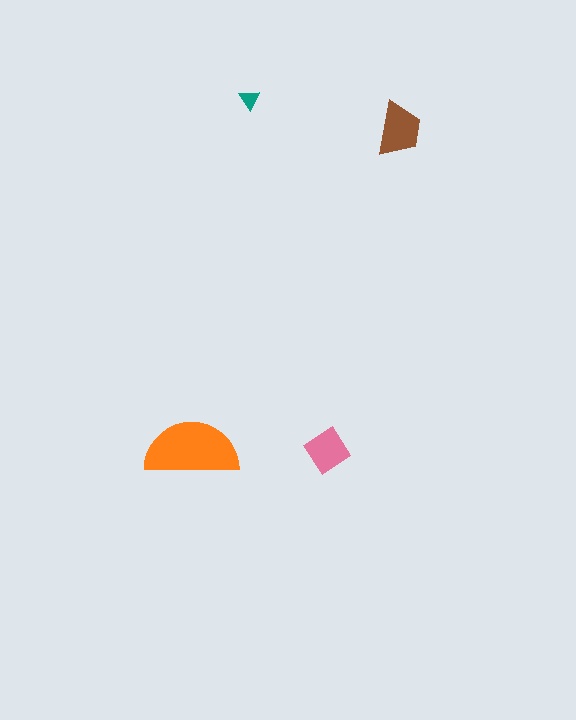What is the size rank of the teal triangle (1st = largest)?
4th.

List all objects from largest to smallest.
The orange semicircle, the brown trapezoid, the pink diamond, the teal triangle.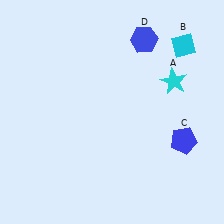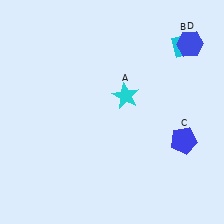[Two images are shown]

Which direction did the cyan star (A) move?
The cyan star (A) moved left.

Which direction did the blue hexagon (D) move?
The blue hexagon (D) moved right.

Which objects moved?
The objects that moved are: the cyan star (A), the blue hexagon (D).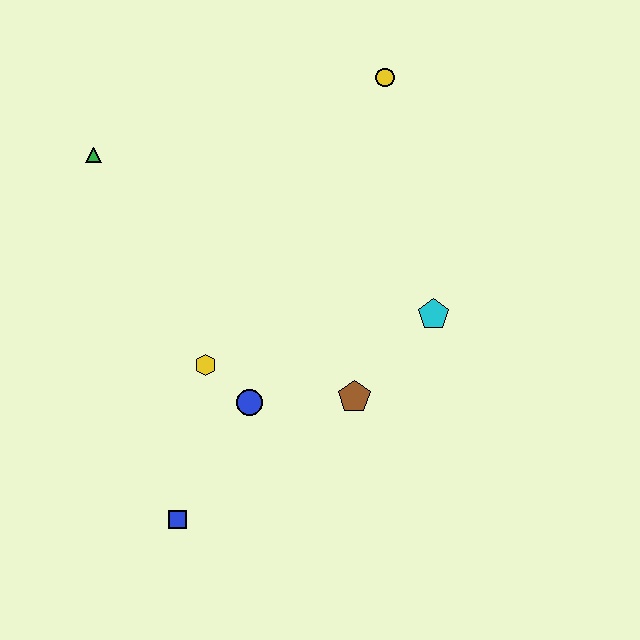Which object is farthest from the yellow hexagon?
The yellow circle is farthest from the yellow hexagon.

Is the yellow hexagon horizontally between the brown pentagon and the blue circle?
No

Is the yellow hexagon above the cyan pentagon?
No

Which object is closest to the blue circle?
The yellow hexagon is closest to the blue circle.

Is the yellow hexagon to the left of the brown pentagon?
Yes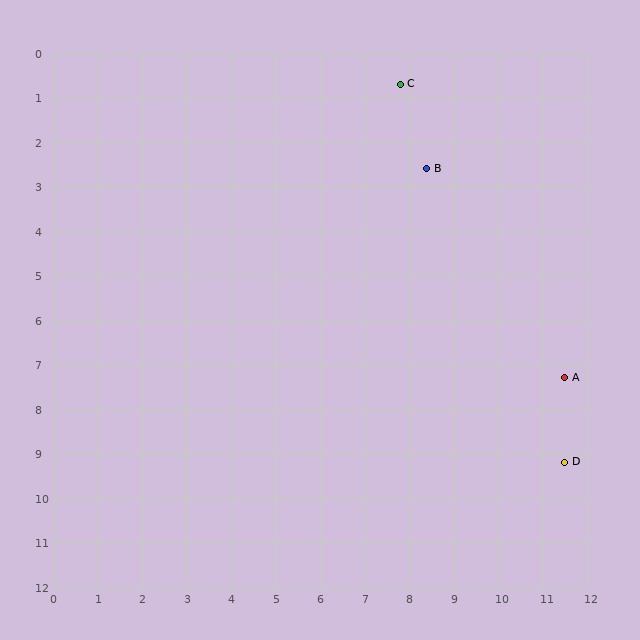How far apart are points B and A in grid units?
Points B and A are about 5.6 grid units apart.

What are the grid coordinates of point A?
Point A is at approximately (11.5, 7.3).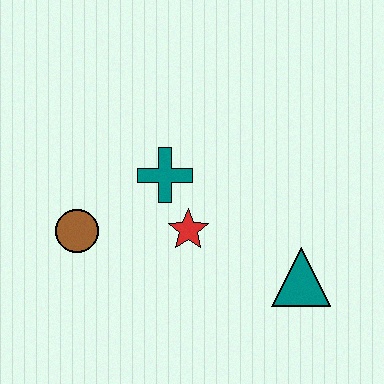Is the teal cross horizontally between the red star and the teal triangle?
No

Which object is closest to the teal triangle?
The red star is closest to the teal triangle.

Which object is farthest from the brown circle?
The teal triangle is farthest from the brown circle.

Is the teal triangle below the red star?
Yes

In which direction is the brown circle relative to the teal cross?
The brown circle is to the left of the teal cross.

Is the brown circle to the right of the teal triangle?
No